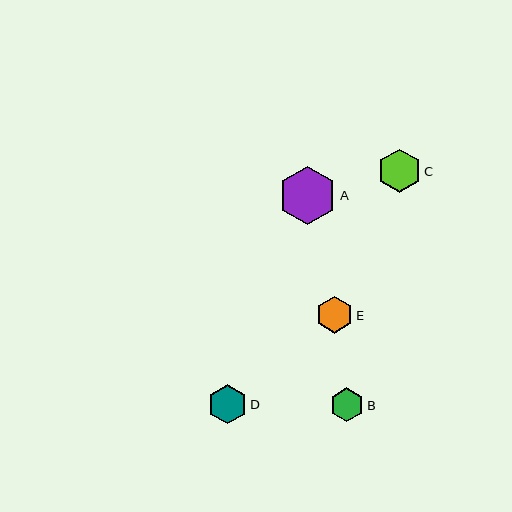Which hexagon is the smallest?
Hexagon B is the smallest with a size of approximately 34 pixels.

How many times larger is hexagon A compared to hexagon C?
Hexagon A is approximately 1.4 times the size of hexagon C.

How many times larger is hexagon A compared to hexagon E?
Hexagon A is approximately 1.6 times the size of hexagon E.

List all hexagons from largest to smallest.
From largest to smallest: A, C, D, E, B.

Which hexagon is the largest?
Hexagon A is the largest with a size of approximately 59 pixels.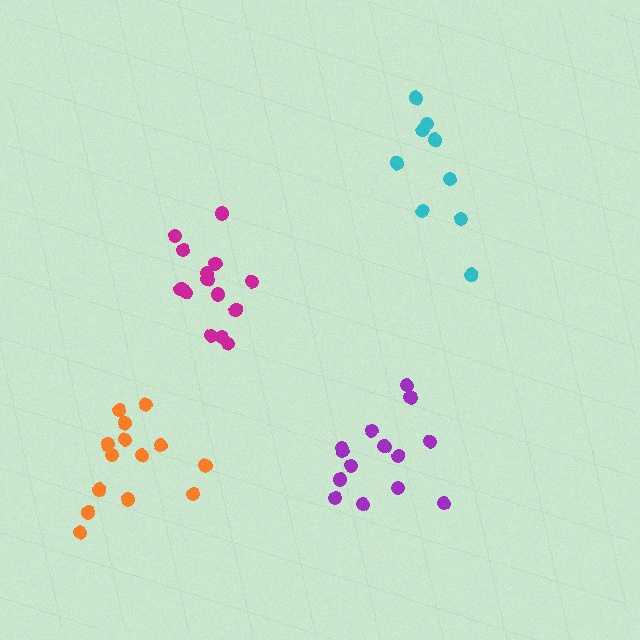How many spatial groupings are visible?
There are 4 spatial groupings.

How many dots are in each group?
Group 1: 14 dots, Group 2: 14 dots, Group 3: 9 dots, Group 4: 14 dots (51 total).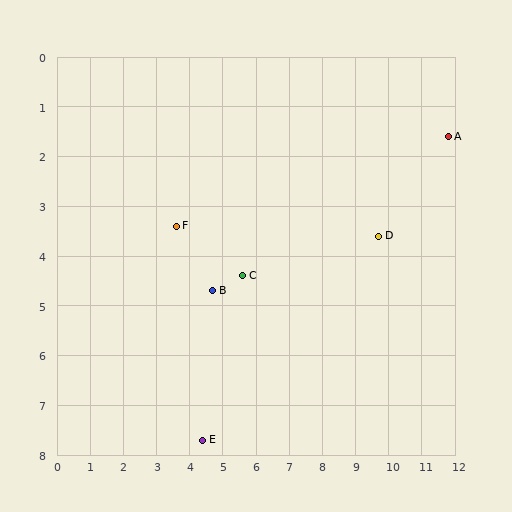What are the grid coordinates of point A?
Point A is at approximately (11.8, 1.6).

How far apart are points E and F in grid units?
Points E and F are about 4.4 grid units apart.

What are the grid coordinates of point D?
Point D is at approximately (9.7, 3.6).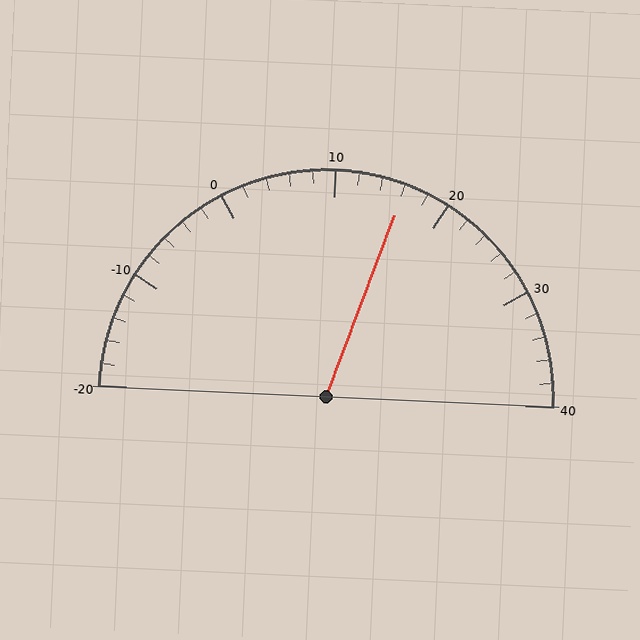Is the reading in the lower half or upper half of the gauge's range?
The reading is in the upper half of the range (-20 to 40).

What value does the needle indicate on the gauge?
The needle indicates approximately 16.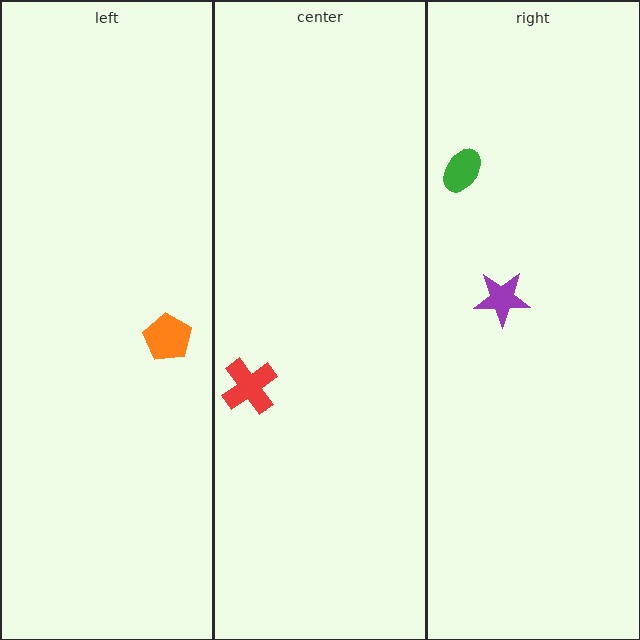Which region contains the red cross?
The center region.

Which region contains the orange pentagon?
The left region.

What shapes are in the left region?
The orange pentagon.